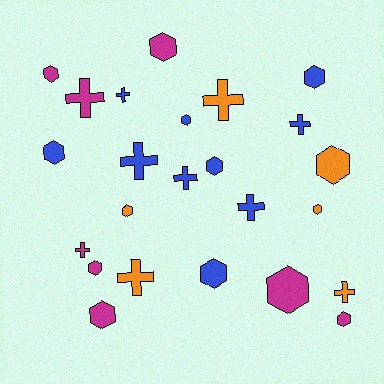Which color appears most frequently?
Blue, with 10 objects.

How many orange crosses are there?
There are 3 orange crosses.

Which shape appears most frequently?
Hexagon, with 14 objects.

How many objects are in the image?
There are 24 objects.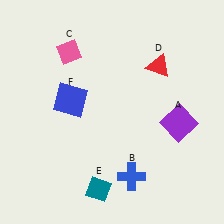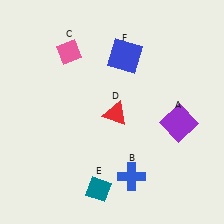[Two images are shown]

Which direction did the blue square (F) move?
The blue square (F) moved right.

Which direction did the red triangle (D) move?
The red triangle (D) moved down.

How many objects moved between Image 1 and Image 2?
2 objects moved between the two images.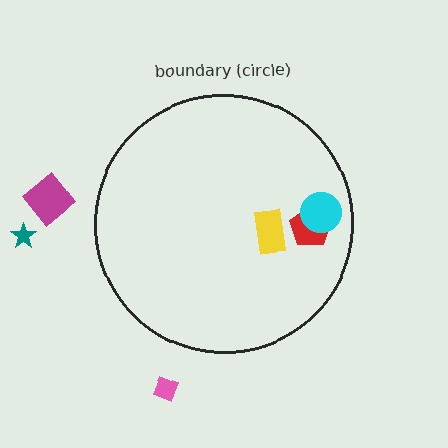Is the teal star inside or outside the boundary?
Outside.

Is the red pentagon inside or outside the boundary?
Inside.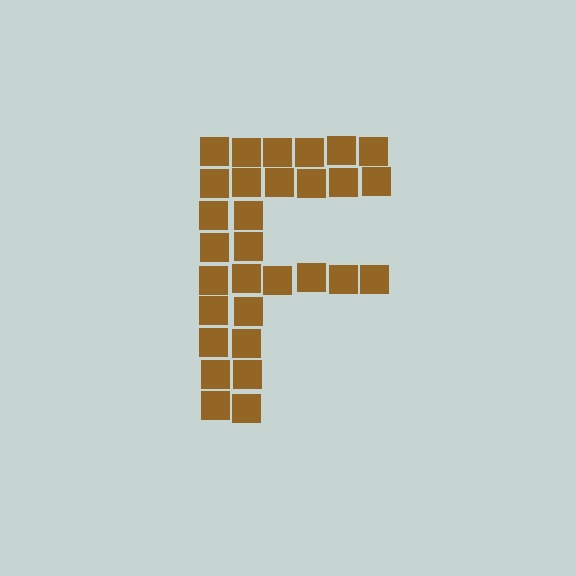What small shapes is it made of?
It is made of small squares.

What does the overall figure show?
The overall figure shows the letter F.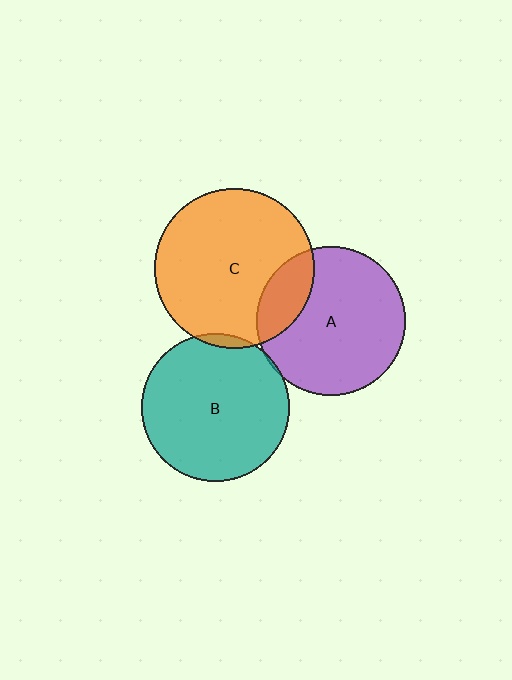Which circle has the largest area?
Circle C (orange).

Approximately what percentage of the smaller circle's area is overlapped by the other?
Approximately 5%.